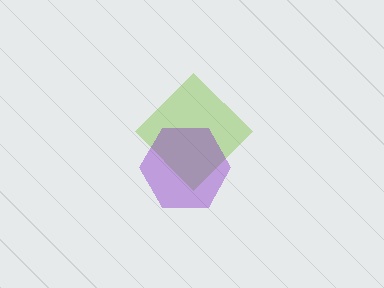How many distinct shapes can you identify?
There are 2 distinct shapes: a lime diamond, a purple hexagon.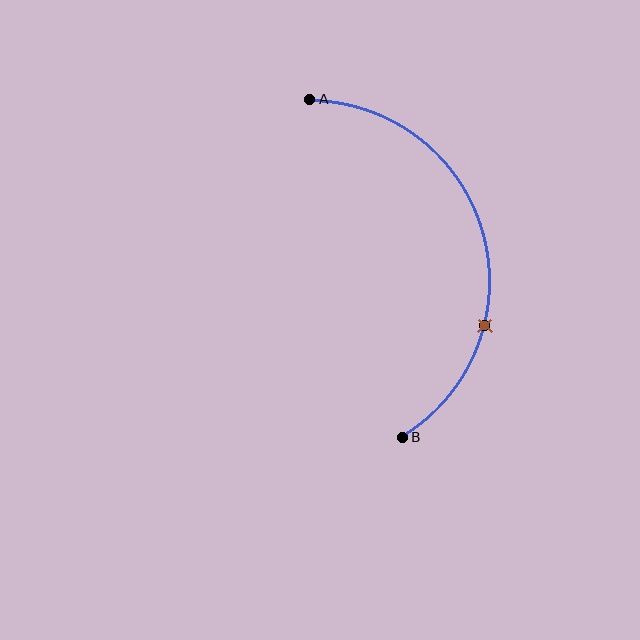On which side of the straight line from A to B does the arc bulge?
The arc bulges to the right of the straight line connecting A and B.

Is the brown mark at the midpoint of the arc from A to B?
No. The brown mark lies on the arc but is closer to endpoint B. The arc midpoint would be at the point on the curve equidistant along the arc from both A and B.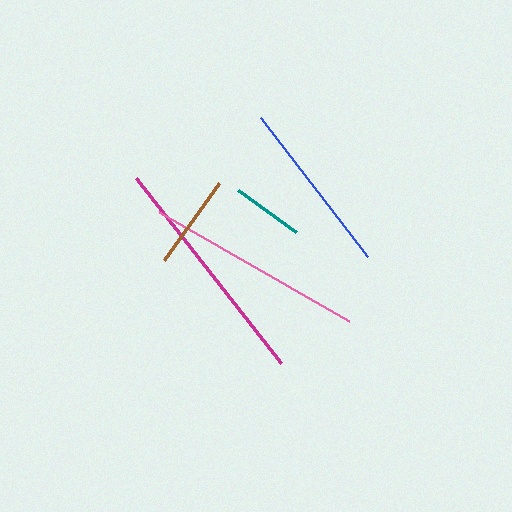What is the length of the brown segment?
The brown segment is approximately 94 pixels long.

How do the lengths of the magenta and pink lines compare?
The magenta and pink lines are approximately the same length.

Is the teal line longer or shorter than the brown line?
The brown line is longer than the teal line.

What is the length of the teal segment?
The teal segment is approximately 71 pixels long.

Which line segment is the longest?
The magenta line is the longest at approximately 235 pixels.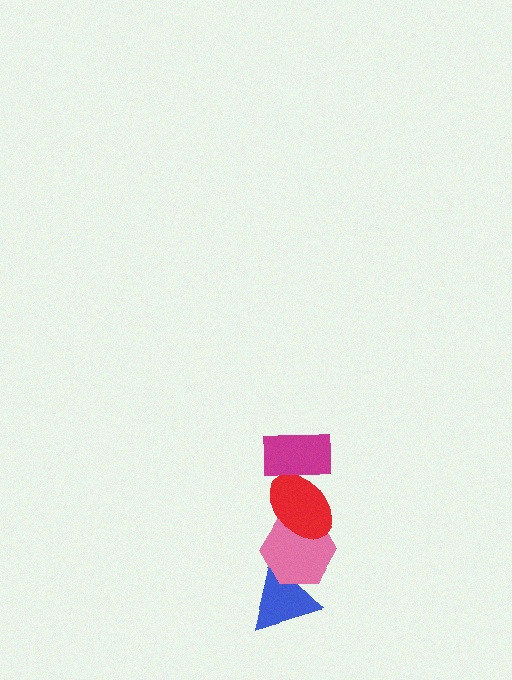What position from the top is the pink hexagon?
The pink hexagon is 3rd from the top.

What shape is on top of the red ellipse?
The magenta rectangle is on top of the red ellipse.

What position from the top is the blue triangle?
The blue triangle is 4th from the top.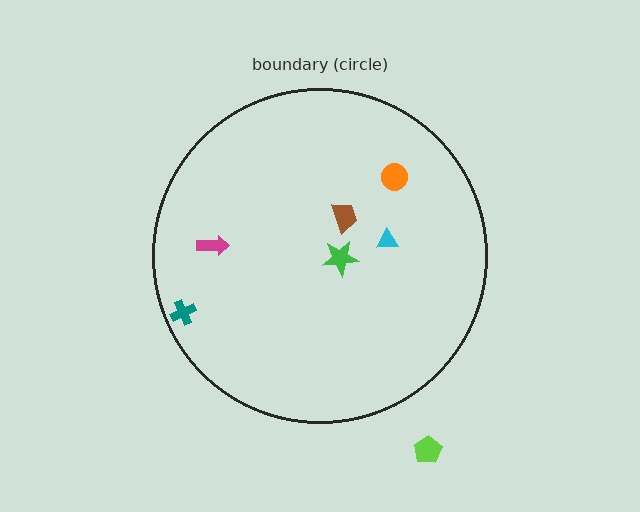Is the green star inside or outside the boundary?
Inside.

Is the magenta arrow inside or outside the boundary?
Inside.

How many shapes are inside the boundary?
6 inside, 1 outside.